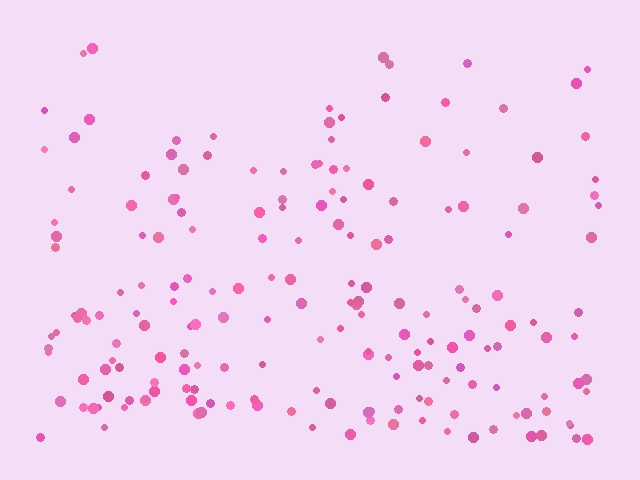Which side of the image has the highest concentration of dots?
The bottom.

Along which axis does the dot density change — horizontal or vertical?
Vertical.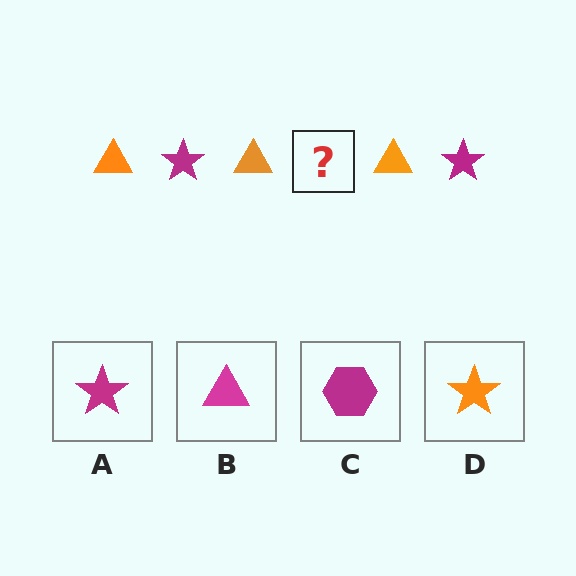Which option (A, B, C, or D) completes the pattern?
A.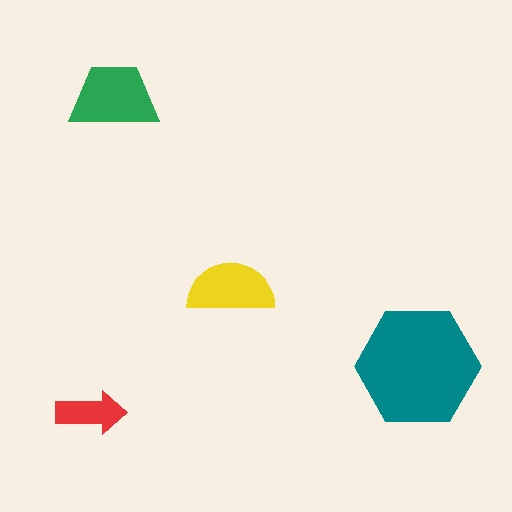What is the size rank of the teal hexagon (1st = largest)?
1st.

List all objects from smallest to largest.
The red arrow, the yellow semicircle, the green trapezoid, the teal hexagon.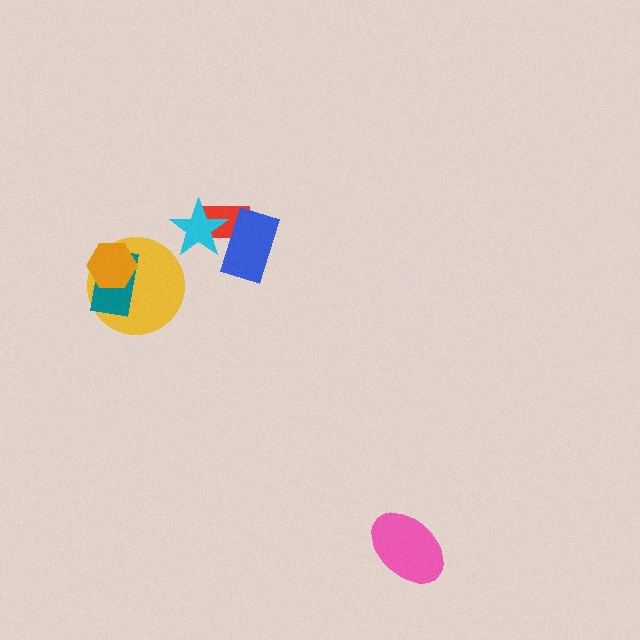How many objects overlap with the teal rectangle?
2 objects overlap with the teal rectangle.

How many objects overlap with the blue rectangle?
2 objects overlap with the blue rectangle.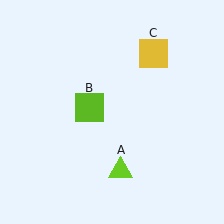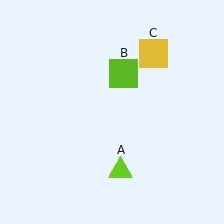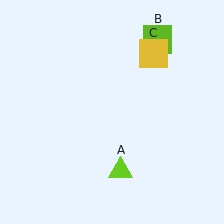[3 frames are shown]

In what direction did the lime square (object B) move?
The lime square (object B) moved up and to the right.